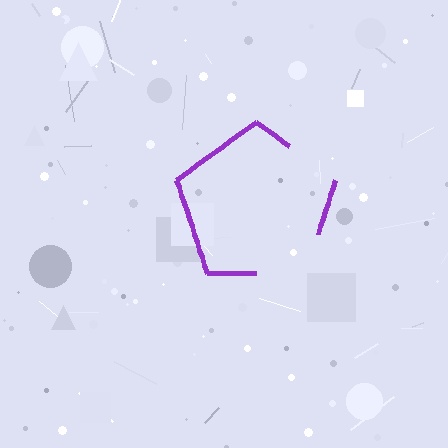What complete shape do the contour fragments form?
The contour fragments form a pentagon.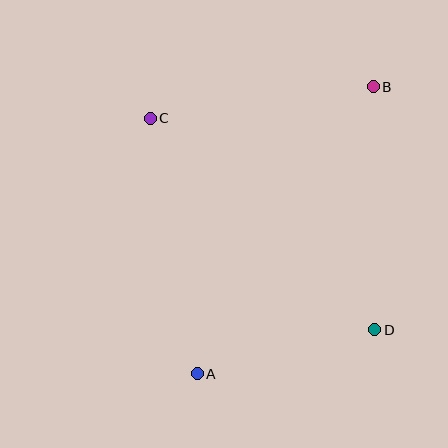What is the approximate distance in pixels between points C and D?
The distance between C and D is approximately 308 pixels.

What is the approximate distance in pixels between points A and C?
The distance between A and C is approximately 260 pixels.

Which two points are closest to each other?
Points A and D are closest to each other.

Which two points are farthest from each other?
Points A and B are farthest from each other.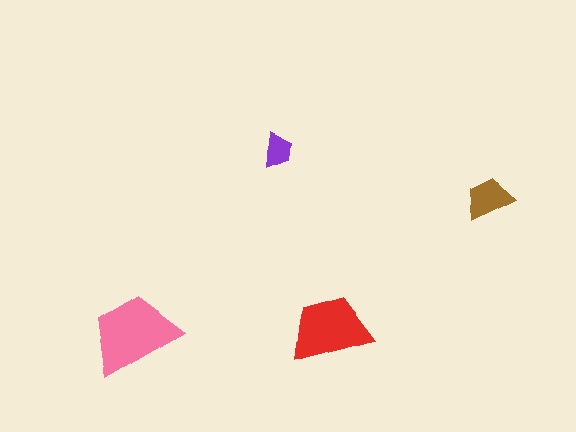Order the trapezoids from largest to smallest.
the pink one, the red one, the brown one, the purple one.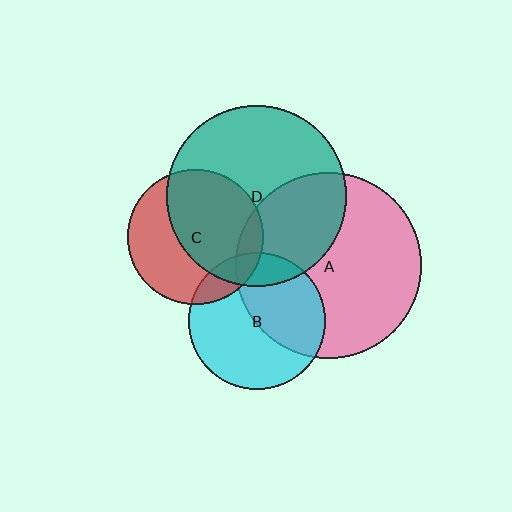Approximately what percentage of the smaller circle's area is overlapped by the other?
Approximately 35%.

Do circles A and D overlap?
Yes.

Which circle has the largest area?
Circle A (pink).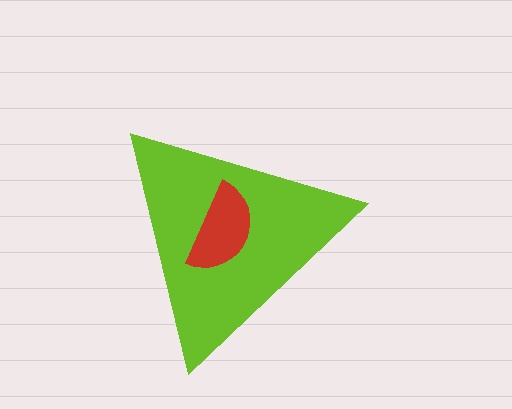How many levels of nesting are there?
2.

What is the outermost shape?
The lime triangle.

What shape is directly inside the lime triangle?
The red semicircle.